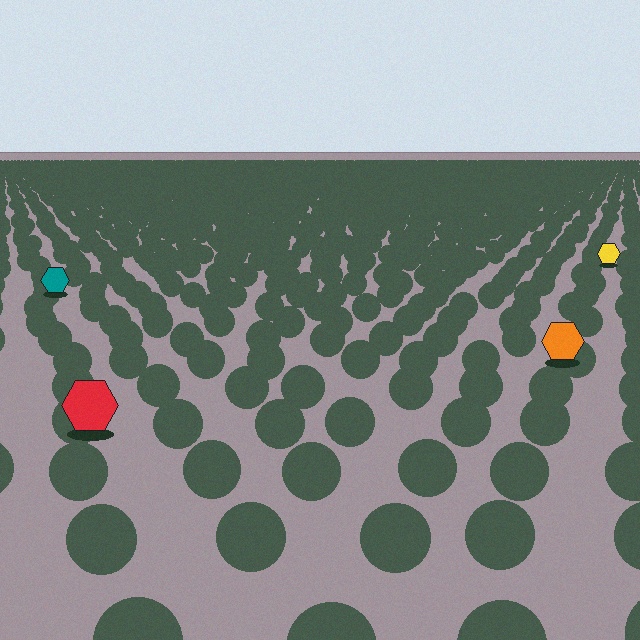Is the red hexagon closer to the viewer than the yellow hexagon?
Yes. The red hexagon is closer — you can tell from the texture gradient: the ground texture is coarser near it.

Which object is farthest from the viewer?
The yellow hexagon is farthest from the viewer. It appears smaller and the ground texture around it is denser.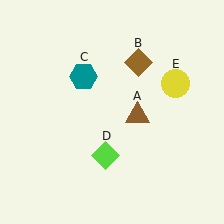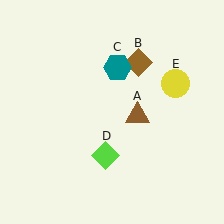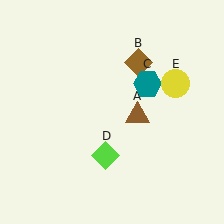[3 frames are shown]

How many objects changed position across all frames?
1 object changed position: teal hexagon (object C).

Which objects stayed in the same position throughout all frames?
Brown triangle (object A) and brown diamond (object B) and lime diamond (object D) and yellow circle (object E) remained stationary.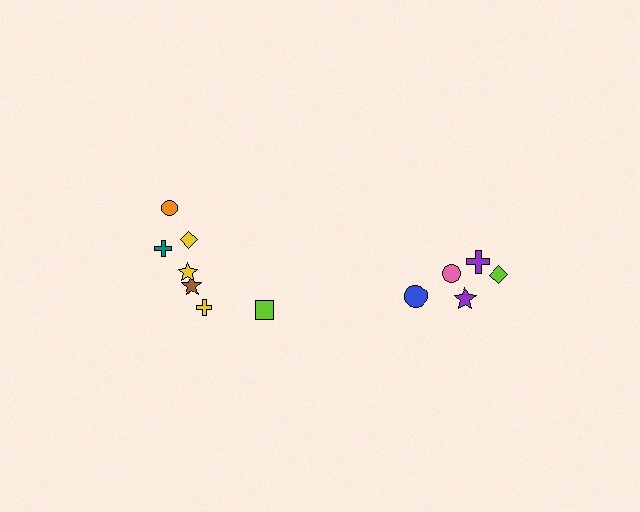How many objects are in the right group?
There are 5 objects.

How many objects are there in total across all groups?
There are 12 objects.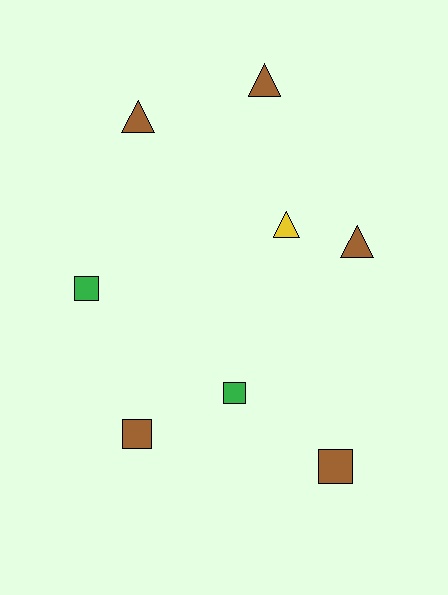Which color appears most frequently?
Brown, with 5 objects.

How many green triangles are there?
There are no green triangles.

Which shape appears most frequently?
Triangle, with 4 objects.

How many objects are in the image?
There are 8 objects.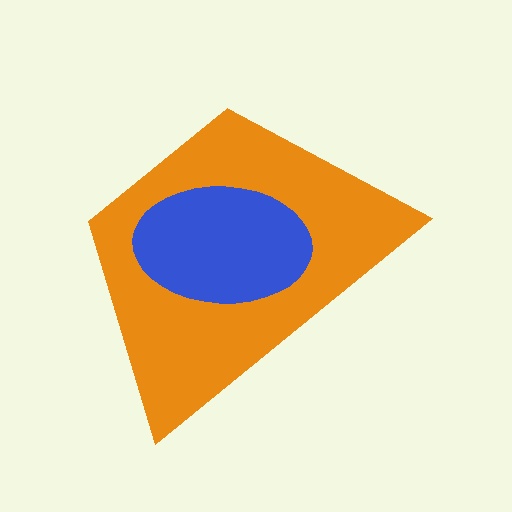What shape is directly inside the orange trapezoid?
The blue ellipse.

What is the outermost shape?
The orange trapezoid.